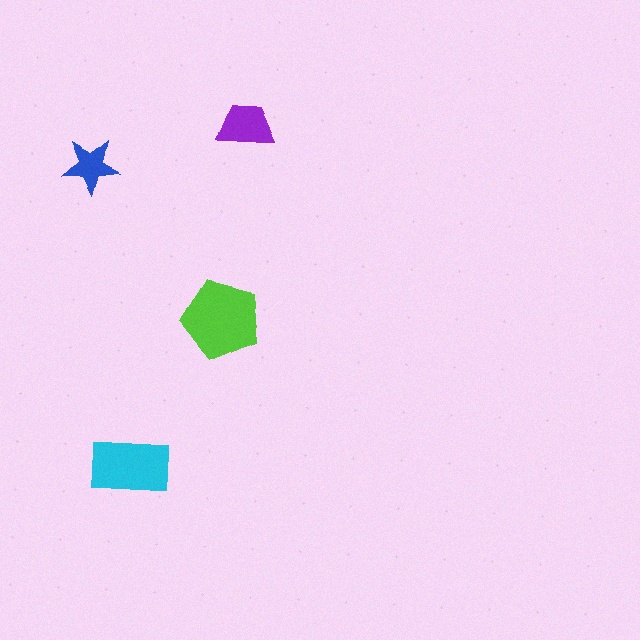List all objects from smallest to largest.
The blue star, the purple trapezoid, the cyan rectangle, the lime pentagon.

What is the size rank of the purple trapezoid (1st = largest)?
3rd.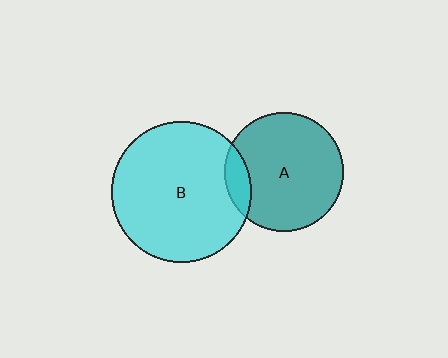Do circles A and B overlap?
Yes.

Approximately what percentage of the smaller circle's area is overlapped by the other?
Approximately 10%.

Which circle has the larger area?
Circle B (cyan).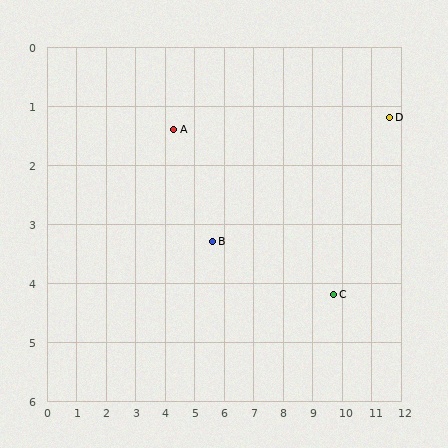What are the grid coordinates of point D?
Point D is at approximately (11.6, 1.2).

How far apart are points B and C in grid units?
Points B and C are about 4.2 grid units apart.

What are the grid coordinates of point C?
Point C is at approximately (9.7, 4.2).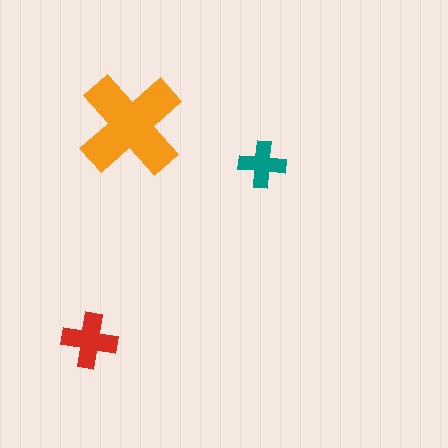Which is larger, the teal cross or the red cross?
The red one.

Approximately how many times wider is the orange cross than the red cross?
About 2 times wider.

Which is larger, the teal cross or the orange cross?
The orange one.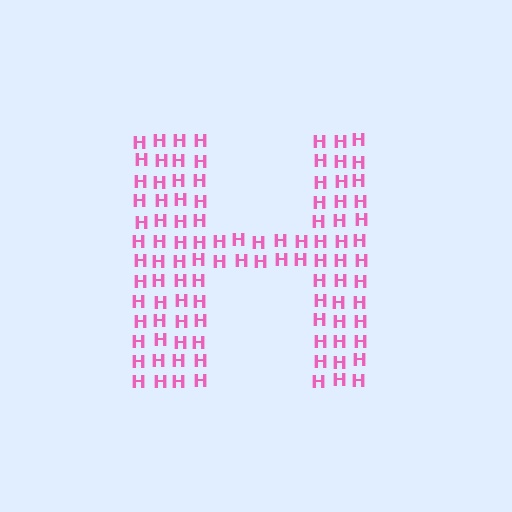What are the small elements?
The small elements are letter H's.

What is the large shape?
The large shape is the letter H.